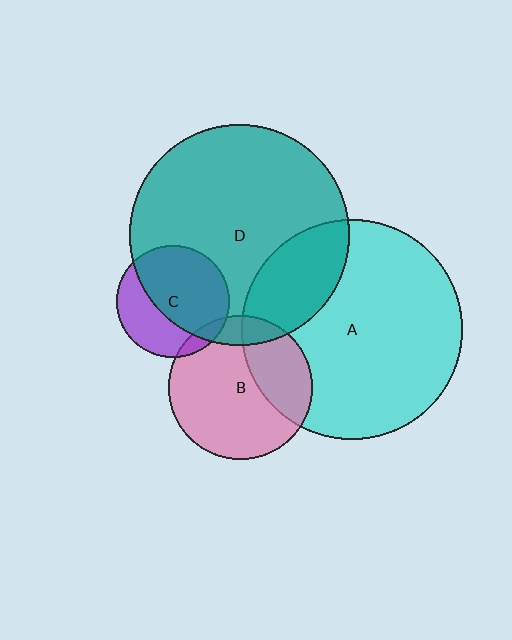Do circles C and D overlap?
Yes.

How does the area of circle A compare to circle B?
Approximately 2.4 times.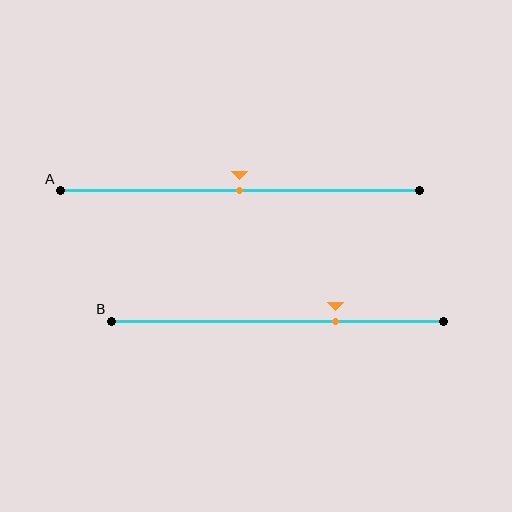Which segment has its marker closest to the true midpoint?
Segment A has its marker closest to the true midpoint.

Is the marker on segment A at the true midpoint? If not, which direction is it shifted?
Yes, the marker on segment A is at the true midpoint.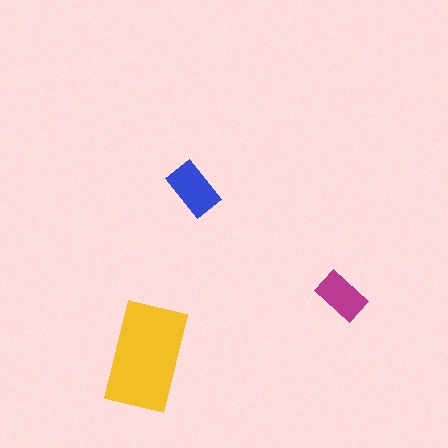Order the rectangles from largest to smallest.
the yellow one, the blue one, the magenta one.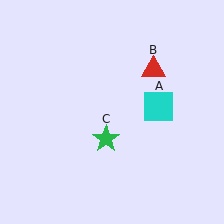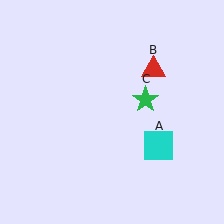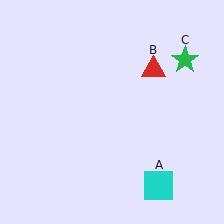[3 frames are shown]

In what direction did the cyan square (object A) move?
The cyan square (object A) moved down.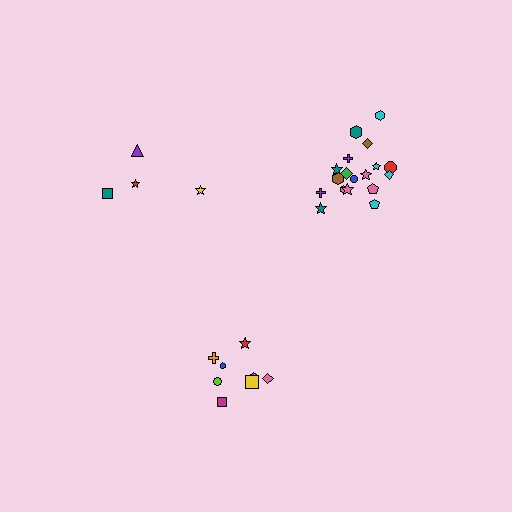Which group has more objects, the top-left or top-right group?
The top-right group.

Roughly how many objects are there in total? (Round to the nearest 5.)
Roughly 30 objects in total.